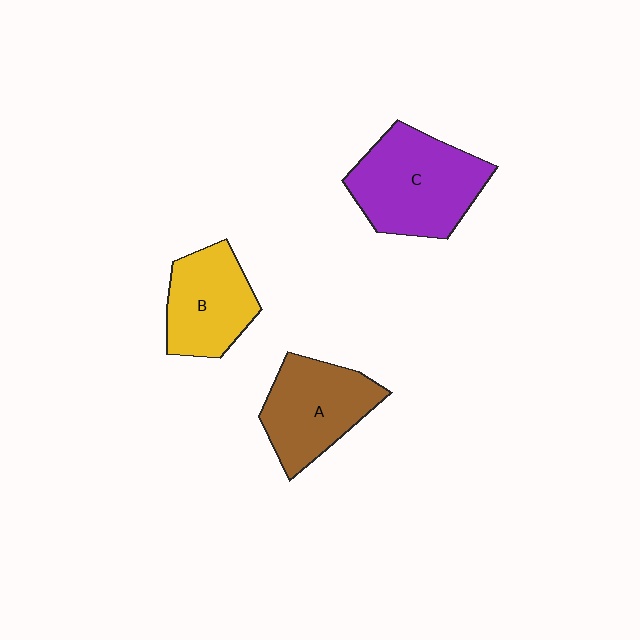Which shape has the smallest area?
Shape B (yellow).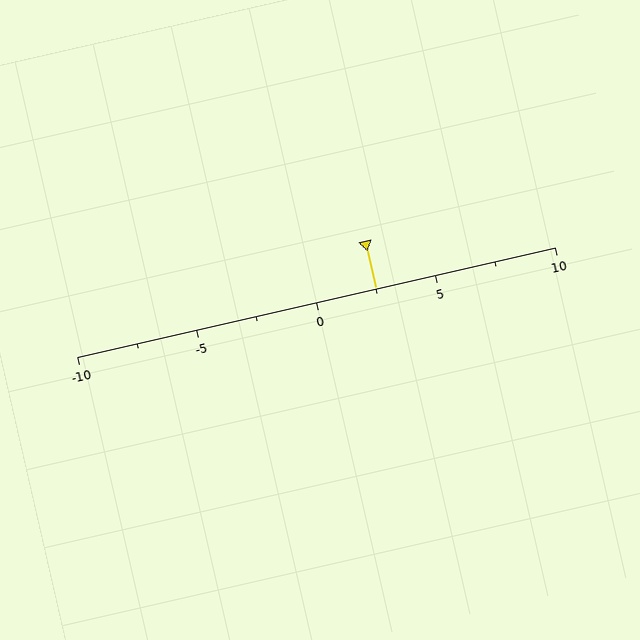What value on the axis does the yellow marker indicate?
The marker indicates approximately 2.5.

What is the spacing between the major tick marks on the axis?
The major ticks are spaced 5 apart.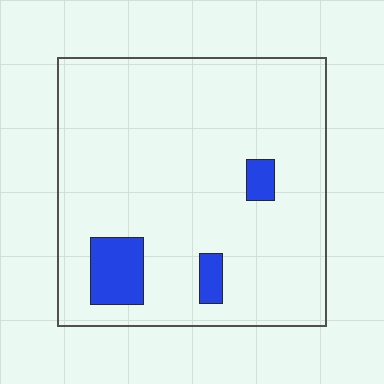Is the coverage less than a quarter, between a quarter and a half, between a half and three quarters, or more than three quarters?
Less than a quarter.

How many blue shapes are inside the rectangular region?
3.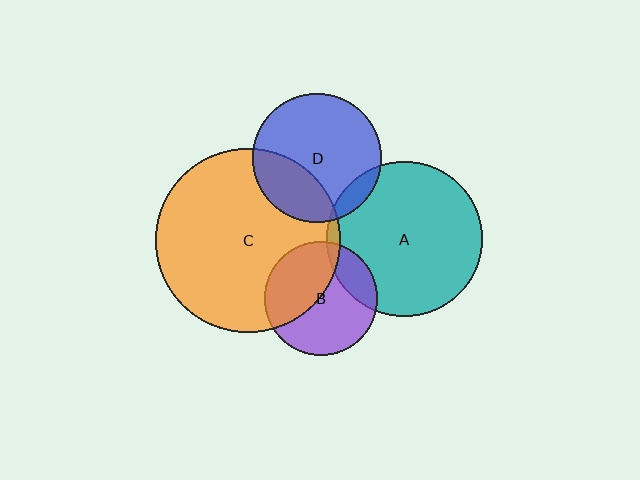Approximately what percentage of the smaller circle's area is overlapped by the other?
Approximately 5%.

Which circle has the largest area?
Circle C (orange).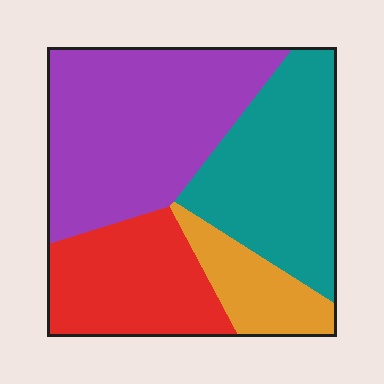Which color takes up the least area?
Orange, at roughly 10%.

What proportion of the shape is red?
Red covers around 20% of the shape.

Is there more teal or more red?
Teal.